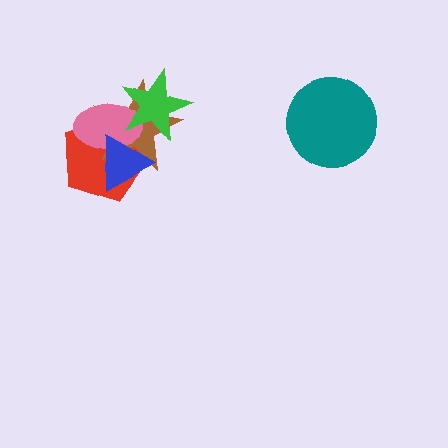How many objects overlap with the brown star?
4 objects overlap with the brown star.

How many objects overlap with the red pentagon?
4 objects overlap with the red pentagon.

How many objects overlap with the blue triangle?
3 objects overlap with the blue triangle.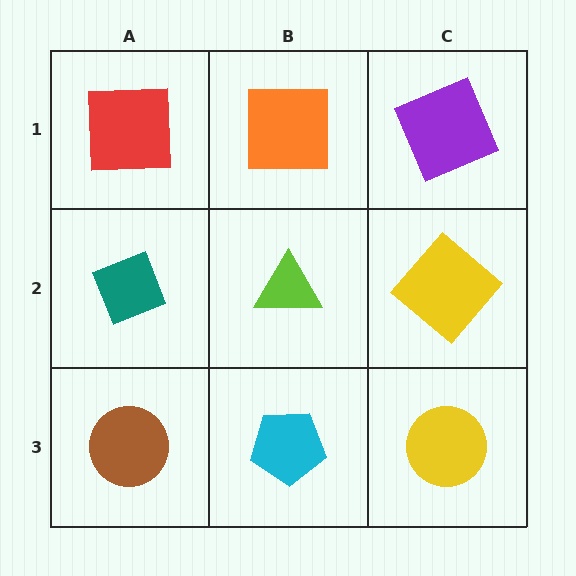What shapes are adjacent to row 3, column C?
A yellow diamond (row 2, column C), a cyan pentagon (row 3, column B).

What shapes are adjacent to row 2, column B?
An orange square (row 1, column B), a cyan pentagon (row 3, column B), a teal diamond (row 2, column A), a yellow diamond (row 2, column C).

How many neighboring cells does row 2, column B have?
4.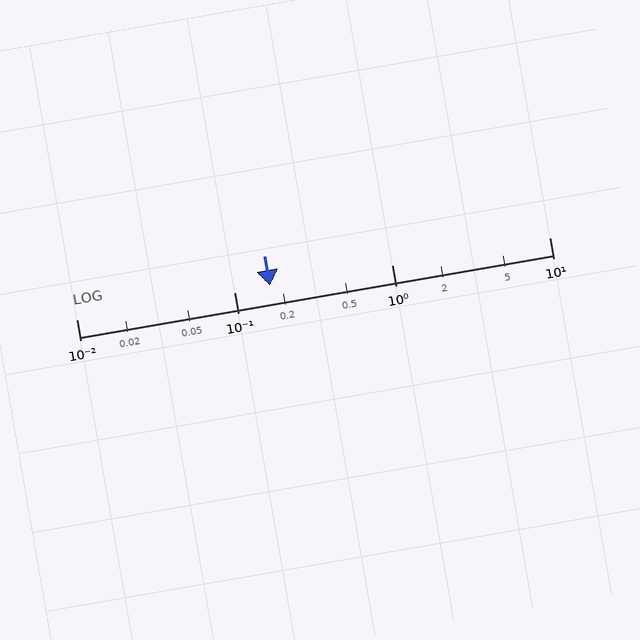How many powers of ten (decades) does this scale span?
The scale spans 3 decades, from 0.01 to 10.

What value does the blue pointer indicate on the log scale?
The pointer indicates approximately 0.17.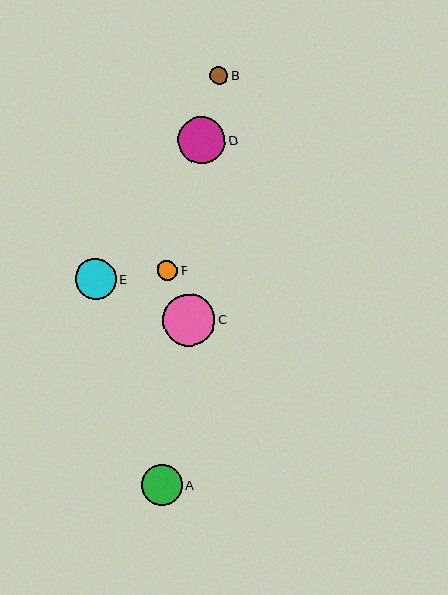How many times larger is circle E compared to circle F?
Circle E is approximately 2.1 times the size of circle F.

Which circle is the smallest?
Circle B is the smallest with a size of approximately 18 pixels.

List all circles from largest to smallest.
From largest to smallest: C, D, A, E, F, B.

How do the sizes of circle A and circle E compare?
Circle A and circle E are approximately the same size.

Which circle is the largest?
Circle C is the largest with a size of approximately 52 pixels.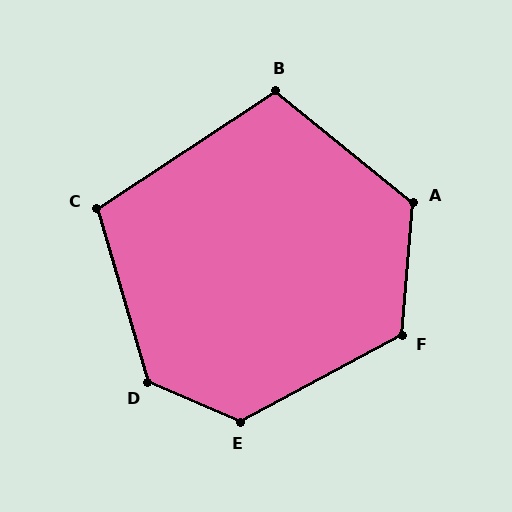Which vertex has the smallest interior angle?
C, at approximately 107 degrees.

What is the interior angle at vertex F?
Approximately 123 degrees (obtuse).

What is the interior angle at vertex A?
Approximately 124 degrees (obtuse).